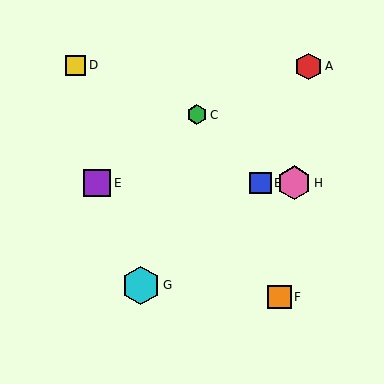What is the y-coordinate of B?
Object B is at y≈183.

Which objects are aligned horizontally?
Objects B, E, H are aligned horizontally.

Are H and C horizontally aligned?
No, H is at y≈183 and C is at y≈115.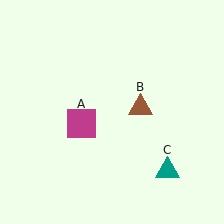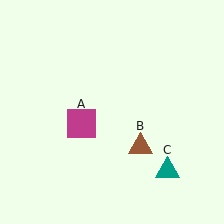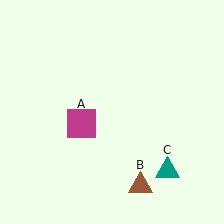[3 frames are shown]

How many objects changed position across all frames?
1 object changed position: brown triangle (object B).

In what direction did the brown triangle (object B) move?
The brown triangle (object B) moved down.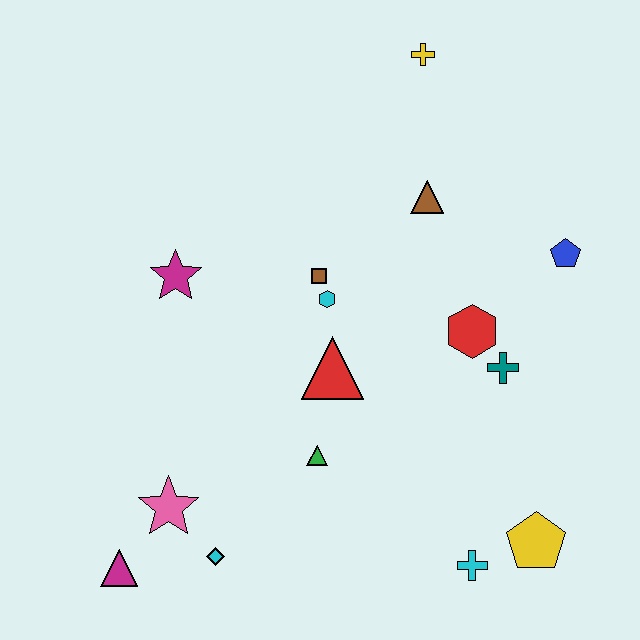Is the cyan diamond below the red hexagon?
Yes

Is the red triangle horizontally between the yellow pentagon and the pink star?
Yes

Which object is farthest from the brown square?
The magenta triangle is farthest from the brown square.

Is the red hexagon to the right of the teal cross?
No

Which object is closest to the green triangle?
The red triangle is closest to the green triangle.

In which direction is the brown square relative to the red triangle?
The brown square is above the red triangle.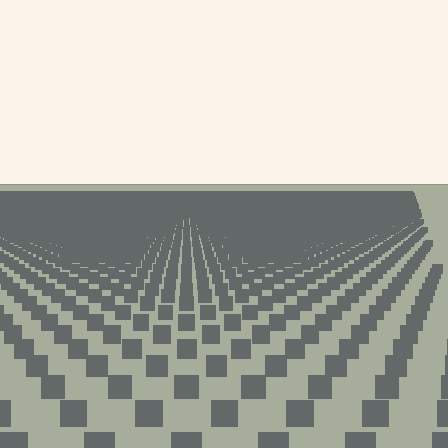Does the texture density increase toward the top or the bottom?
Density increases toward the top.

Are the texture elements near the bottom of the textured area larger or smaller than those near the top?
Larger. Near the bottom, elements are closer to the viewer and appear at a bigger on-screen size.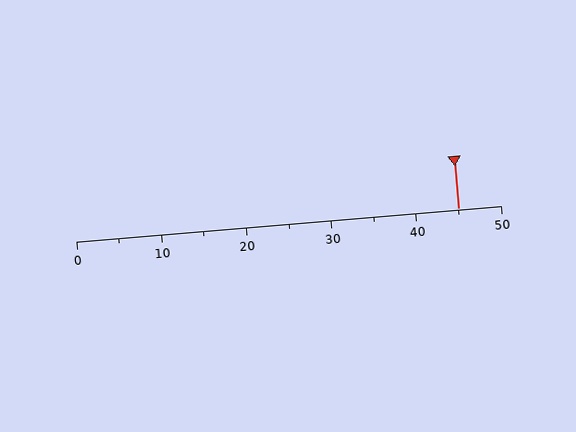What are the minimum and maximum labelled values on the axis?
The axis runs from 0 to 50.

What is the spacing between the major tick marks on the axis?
The major ticks are spaced 10 apart.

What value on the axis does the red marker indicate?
The marker indicates approximately 45.